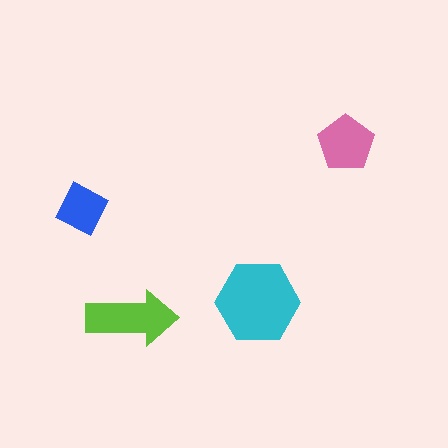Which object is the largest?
The cyan hexagon.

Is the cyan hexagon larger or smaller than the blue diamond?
Larger.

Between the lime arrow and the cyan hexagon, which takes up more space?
The cyan hexagon.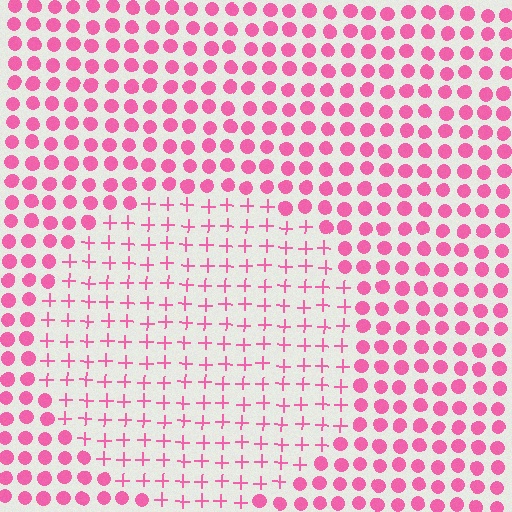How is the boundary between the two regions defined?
The boundary is defined by a change in element shape: plus signs inside vs. circles outside. All elements share the same color and spacing.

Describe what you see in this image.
The image is filled with small pink elements arranged in a uniform grid. A circle-shaped region contains plus signs, while the surrounding area contains circles. The boundary is defined purely by the change in element shape.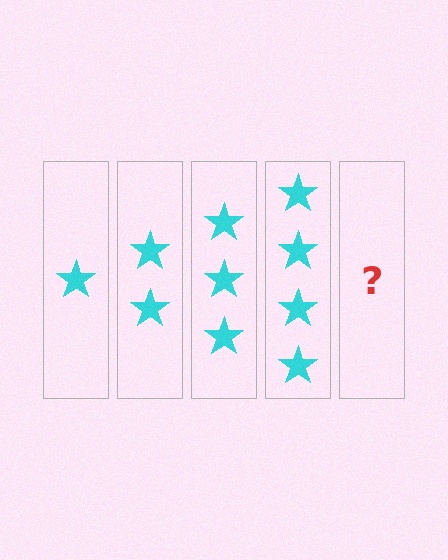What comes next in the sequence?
The next element should be 5 stars.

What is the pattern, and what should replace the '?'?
The pattern is that each step adds one more star. The '?' should be 5 stars.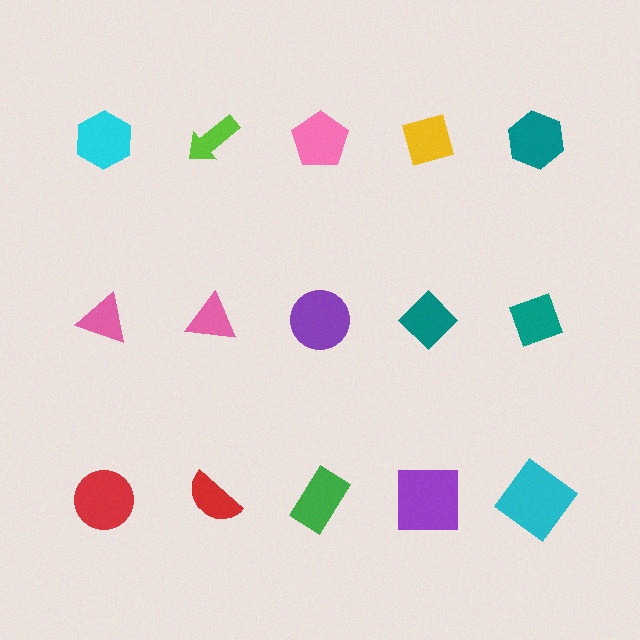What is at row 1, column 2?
A lime arrow.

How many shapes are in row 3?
5 shapes.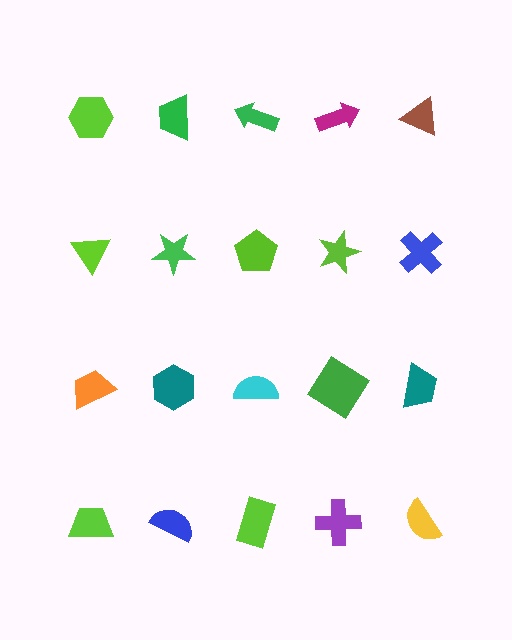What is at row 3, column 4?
A green diamond.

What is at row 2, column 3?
A lime pentagon.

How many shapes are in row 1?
5 shapes.